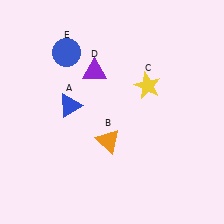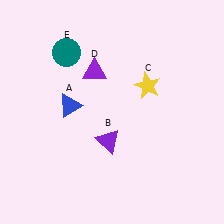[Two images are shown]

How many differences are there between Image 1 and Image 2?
There are 2 differences between the two images.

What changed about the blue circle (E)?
In Image 1, E is blue. In Image 2, it changed to teal.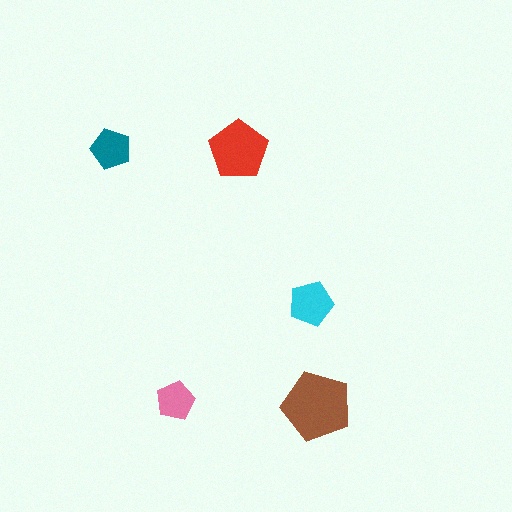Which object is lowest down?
The brown pentagon is bottommost.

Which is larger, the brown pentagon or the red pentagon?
The brown one.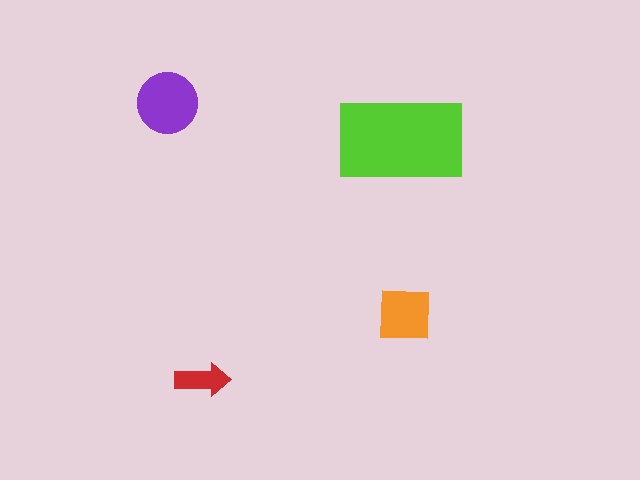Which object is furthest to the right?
The orange square is rightmost.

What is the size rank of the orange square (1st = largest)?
3rd.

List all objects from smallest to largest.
The red arrow, the orange square, the purple circle, the lime rectangle.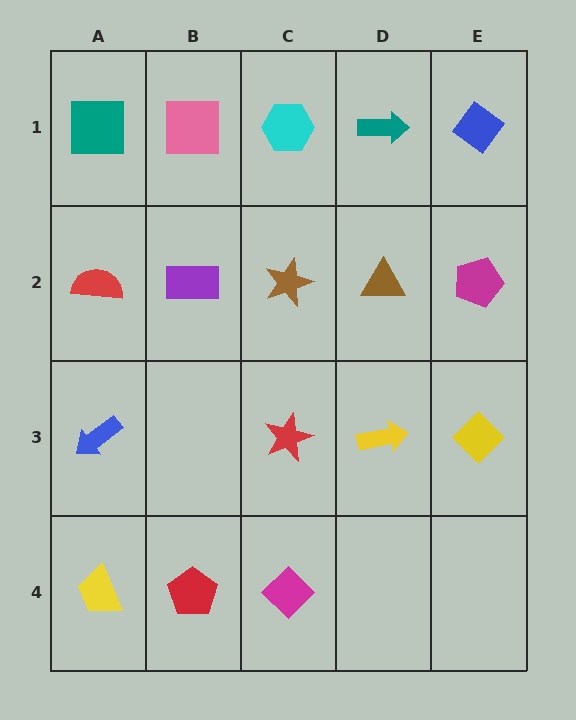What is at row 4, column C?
A magenta diamond.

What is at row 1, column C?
A cyan hexagon.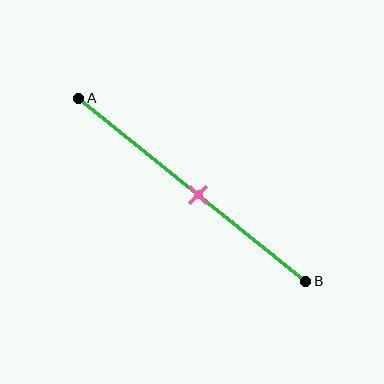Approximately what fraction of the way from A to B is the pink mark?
The pink mark is approximately 55% of the way from A to B.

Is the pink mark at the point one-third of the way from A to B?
No, the mark is at about 55% from A, not at the 33% one-third point.